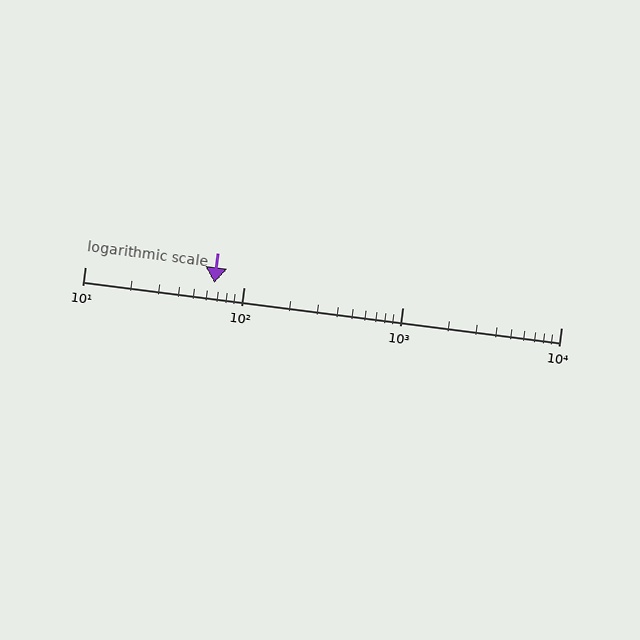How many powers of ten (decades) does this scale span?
The scale spans 3 decades, from 10 to 10000.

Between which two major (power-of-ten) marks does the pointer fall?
The pointer is between 10 and 100.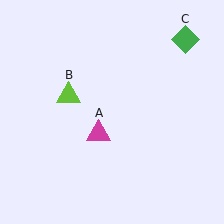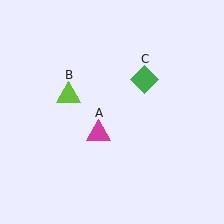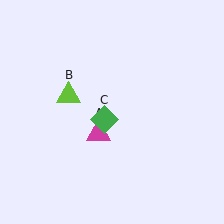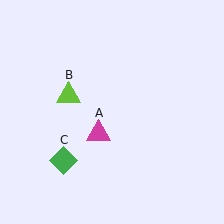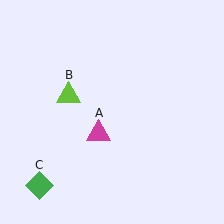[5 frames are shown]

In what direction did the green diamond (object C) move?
The green diamond (object C) moved down and to the left.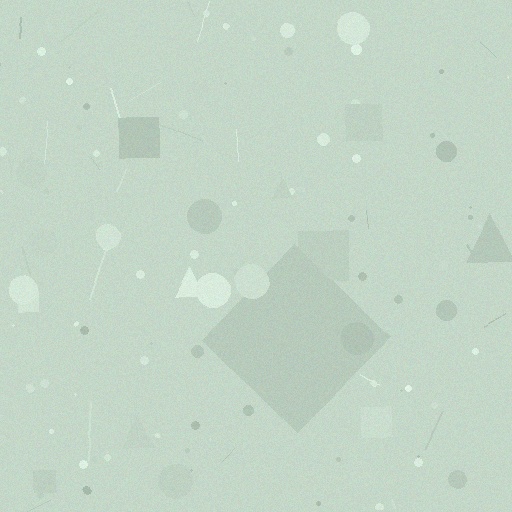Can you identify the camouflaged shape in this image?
The camouflaged shape is a diamond.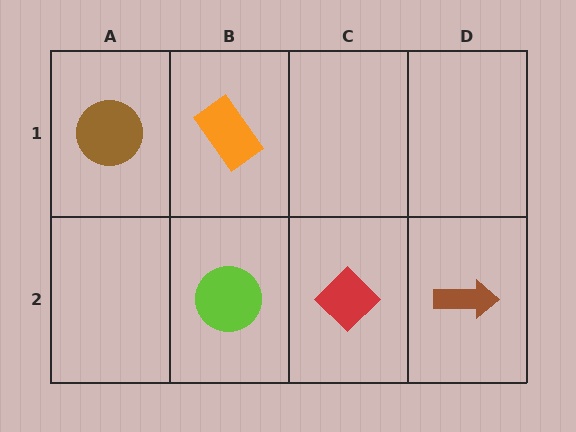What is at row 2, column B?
A lime circle.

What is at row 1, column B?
An orange rectangle.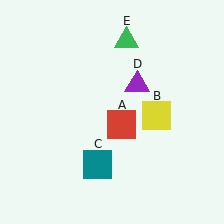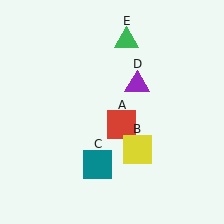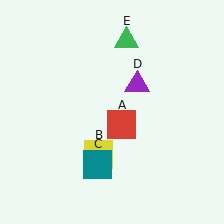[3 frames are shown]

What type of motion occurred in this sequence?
The yellow square (object B) rotated clockwise around the center of the scene.